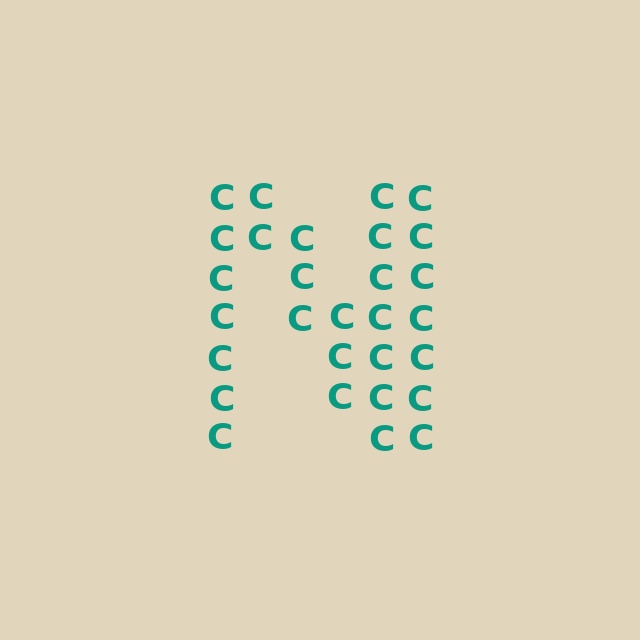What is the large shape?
The large shape is the letter N.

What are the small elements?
The small elements are letter C's.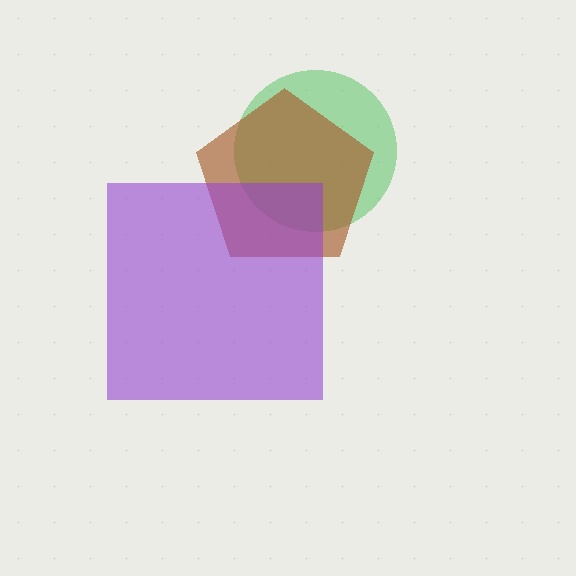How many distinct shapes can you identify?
There are 3 distinct shapes: a green circle, a brown pentagon, a purple square.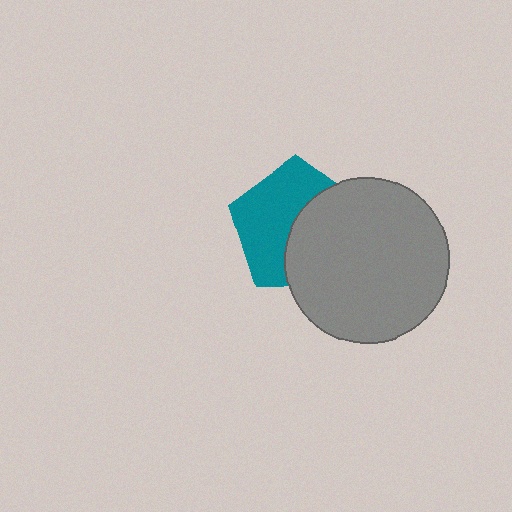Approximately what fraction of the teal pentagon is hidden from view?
Roughly 47% of the teal pentagon is hidden behind the gray circle.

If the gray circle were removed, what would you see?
You would see the complete teal pentagon.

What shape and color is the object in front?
The object in front is a gray circle.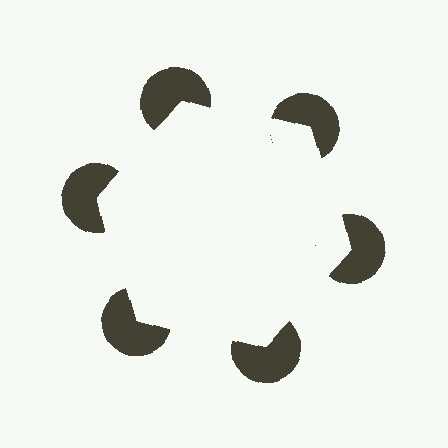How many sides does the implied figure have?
6 sides.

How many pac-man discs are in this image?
There are 6 — one at each vertex of the illusory hexagon.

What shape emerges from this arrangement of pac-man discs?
An illusory hexagon — its edges are inferred from the aligned wedge cuts in the pac-man discs, not physically drawn.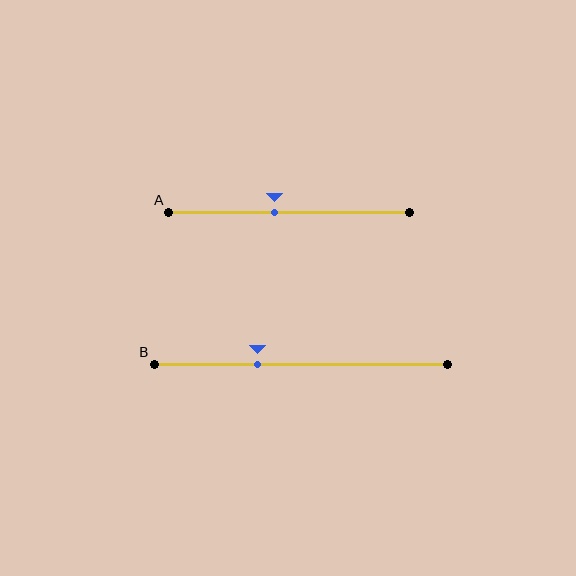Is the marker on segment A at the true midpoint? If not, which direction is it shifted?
No, the marker on segment A is shifted to the left by about 6% of the segment length.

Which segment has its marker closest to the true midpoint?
Segment A has its marker closest to the true midpoint.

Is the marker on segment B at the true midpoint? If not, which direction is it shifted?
No, the marker on segment B is shifted to the left by about 15% of the segment length.